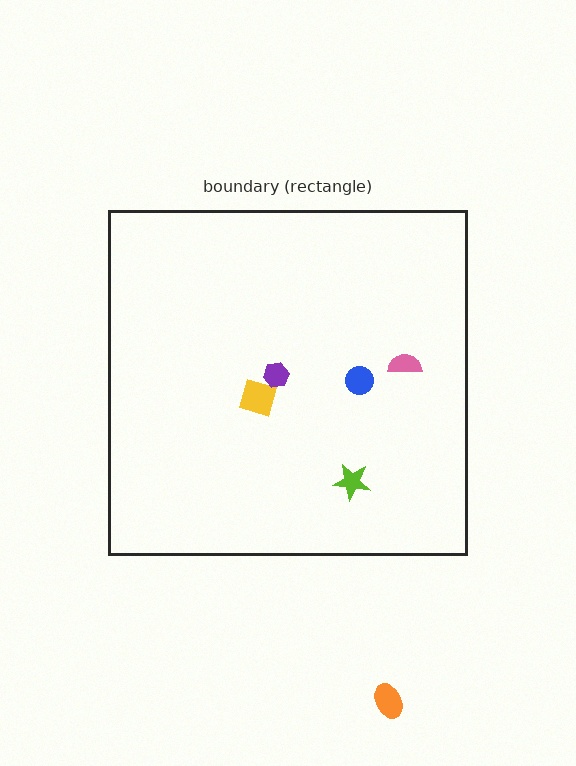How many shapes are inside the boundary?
5 inside, 1 outside.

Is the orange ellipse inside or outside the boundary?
Outside.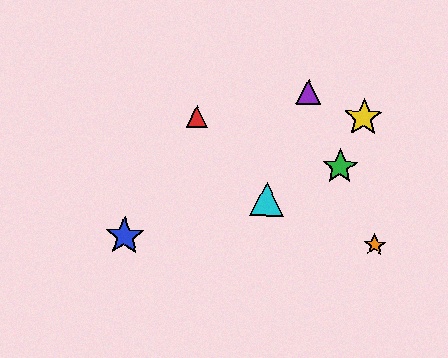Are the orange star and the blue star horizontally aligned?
Yes, both are at y≈245.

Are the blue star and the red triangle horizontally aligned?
No, the blue star is at y≈236 and the red triangle is at y≈117.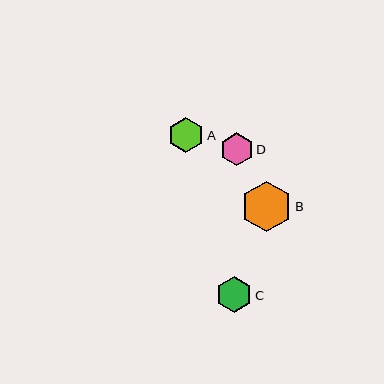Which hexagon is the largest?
Hexagon B is the largest with a size of approximately 50 pixels.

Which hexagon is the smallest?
Hexagon D is the smallest with a size of approximately 33 pixels.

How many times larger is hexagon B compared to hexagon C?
Hexagon B is approximately 1.4 times the size of hexagon C.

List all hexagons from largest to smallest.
From largest to smallest: B, A, C, D.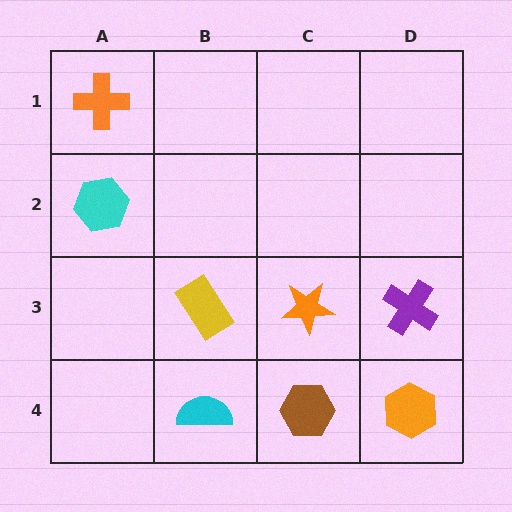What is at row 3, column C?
An orange star.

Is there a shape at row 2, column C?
No, that cell is empty.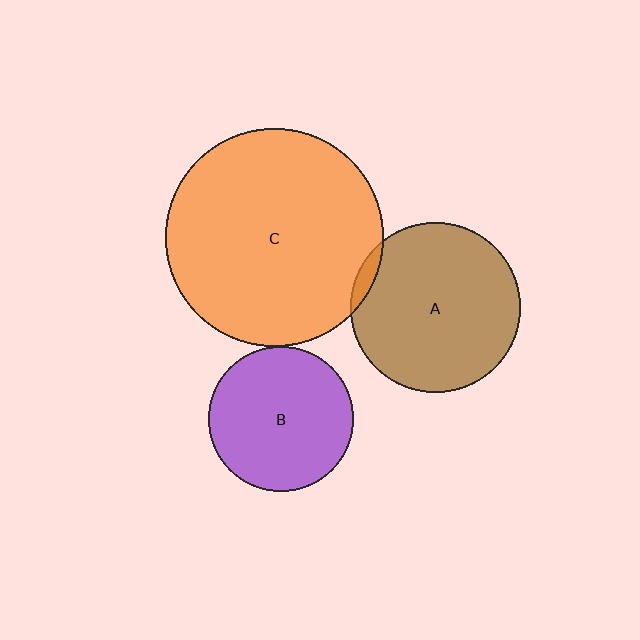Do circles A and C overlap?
Yes.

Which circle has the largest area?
Circle C (orange).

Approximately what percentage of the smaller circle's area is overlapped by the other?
Approximately 5%.